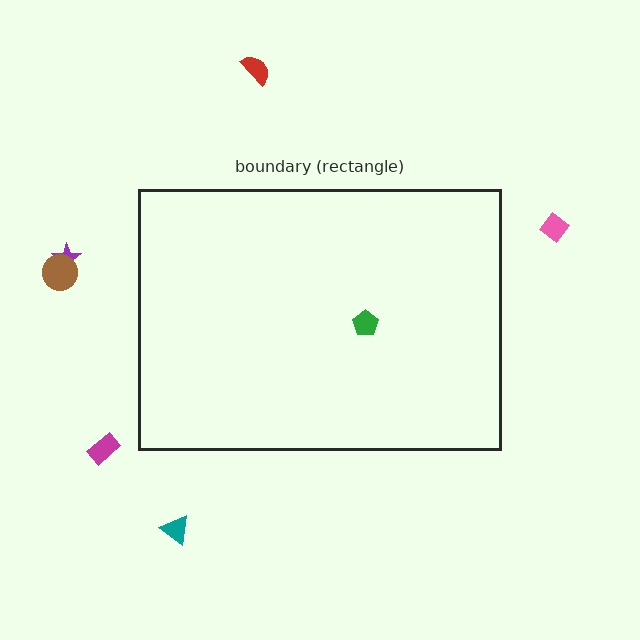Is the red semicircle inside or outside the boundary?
Outside.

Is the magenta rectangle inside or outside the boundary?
Outside.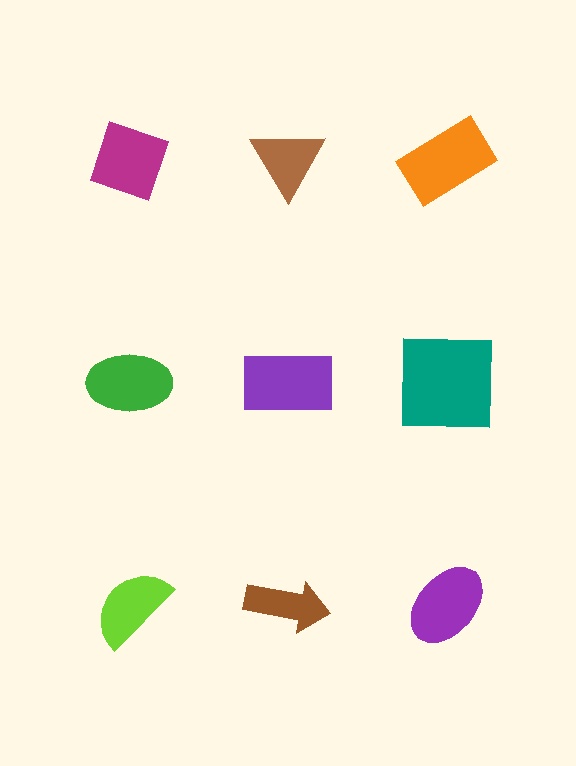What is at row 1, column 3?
An orange rectangle.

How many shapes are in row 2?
3 shapes.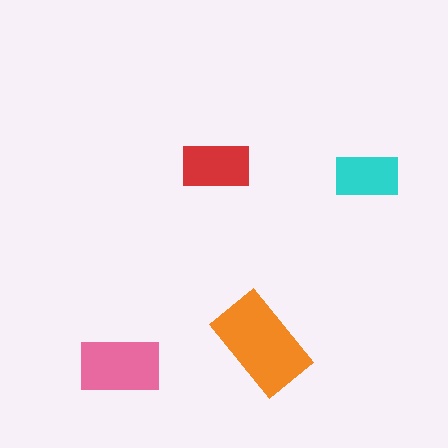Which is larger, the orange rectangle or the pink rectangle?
The orange one.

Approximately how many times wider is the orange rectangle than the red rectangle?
About 1.5 times wider.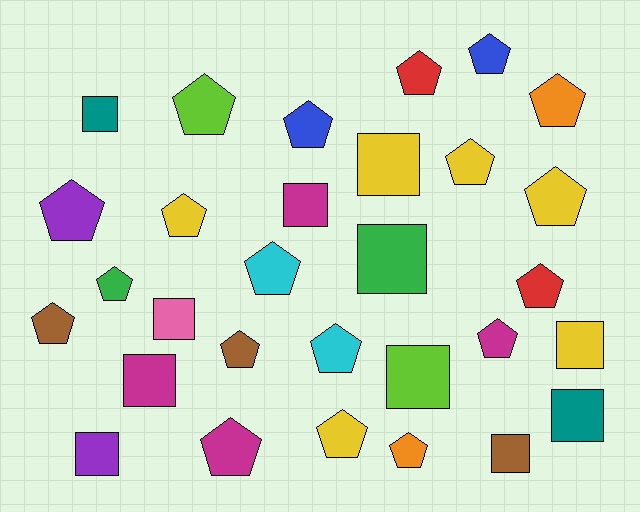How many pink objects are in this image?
There is 1 pink object.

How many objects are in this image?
There are 30 objects.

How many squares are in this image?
There are 11 squares.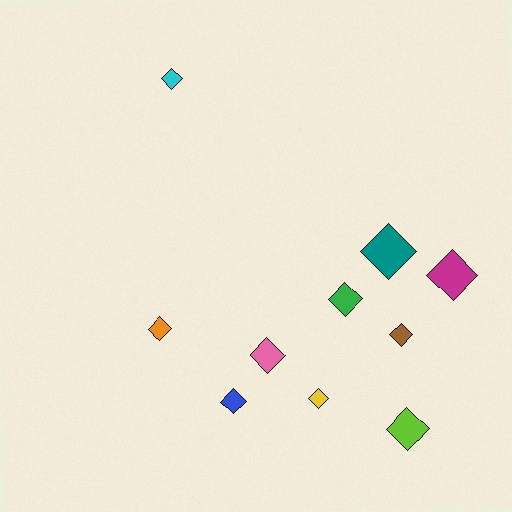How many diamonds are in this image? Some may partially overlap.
There are 10 diamonds.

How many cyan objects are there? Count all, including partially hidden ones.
There is 1 cyan object.